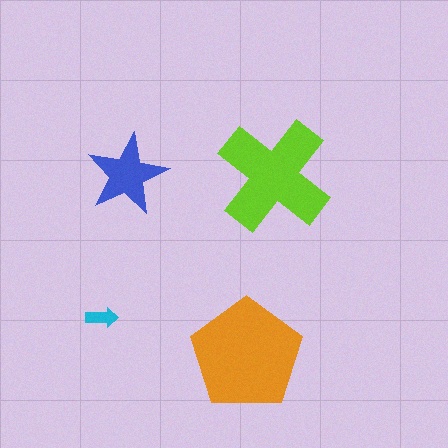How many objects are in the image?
There are 4 objects in the image.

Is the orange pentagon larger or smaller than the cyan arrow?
Larger.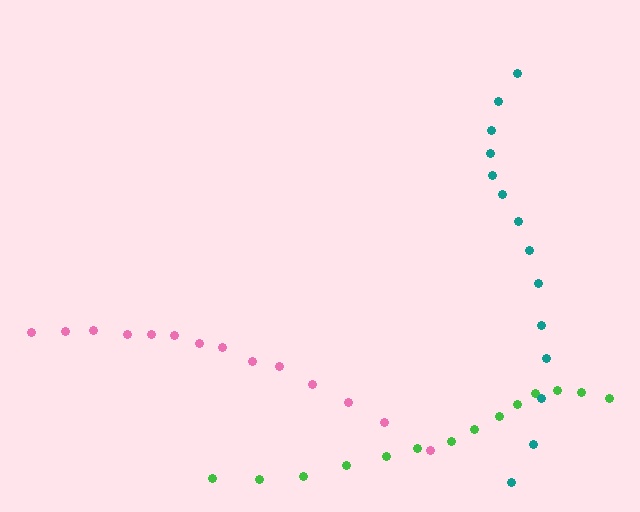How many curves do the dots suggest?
There are 3 distinct paths.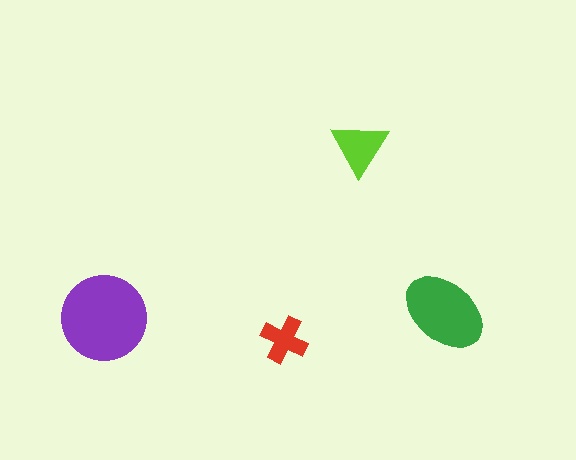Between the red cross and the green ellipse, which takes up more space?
The green ellipse.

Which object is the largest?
The purple circle.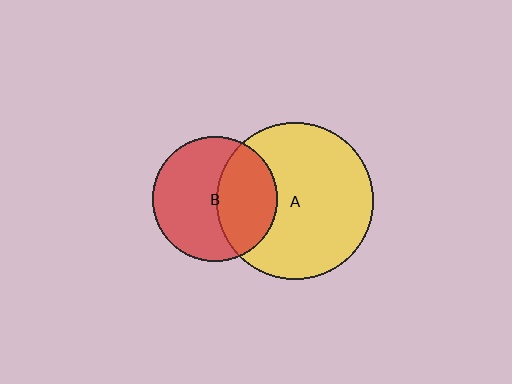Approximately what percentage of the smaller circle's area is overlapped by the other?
Approximately 40%.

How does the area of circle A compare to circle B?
Approximately 1.6 times.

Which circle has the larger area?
Circle A (yellow).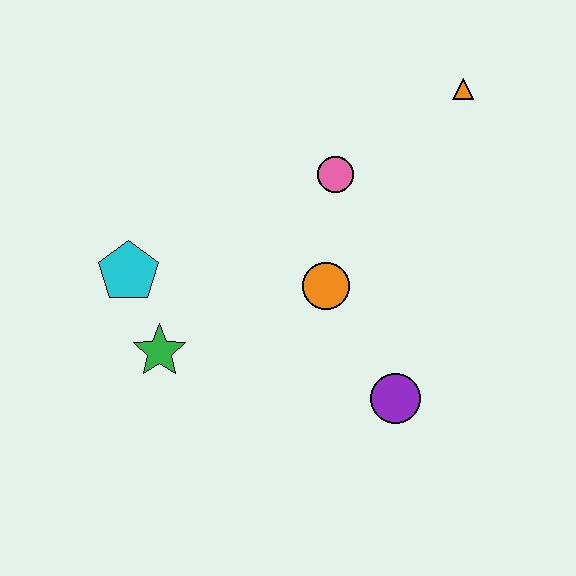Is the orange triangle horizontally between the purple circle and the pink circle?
No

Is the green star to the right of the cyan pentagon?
Yes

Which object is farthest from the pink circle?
The green star is farthest from the pink circle.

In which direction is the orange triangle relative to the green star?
The orange triangle is to the right of the green star.